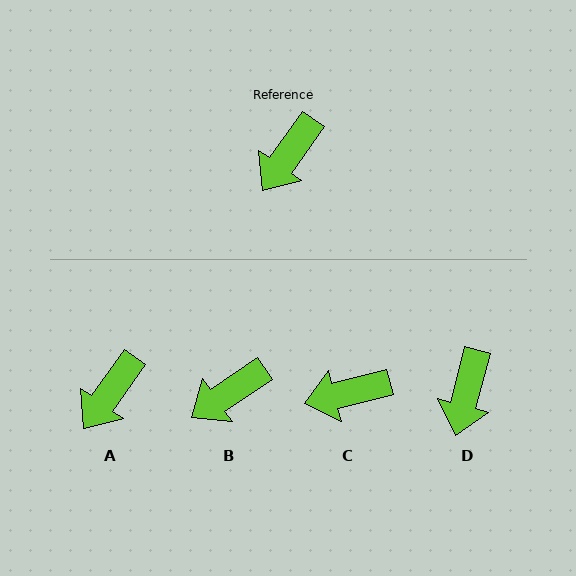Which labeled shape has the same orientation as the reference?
A.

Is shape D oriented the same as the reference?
No, it is off by about 21 degrees.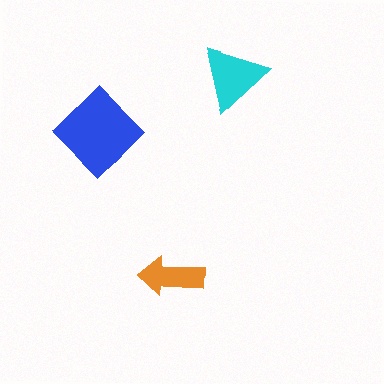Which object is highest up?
The cyan triangle is topmost.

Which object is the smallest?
The orange arrow.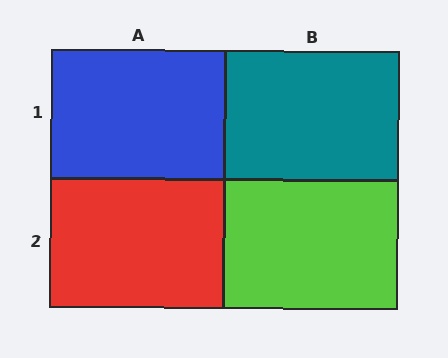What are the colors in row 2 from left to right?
Red, lime.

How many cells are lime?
1 cell is lime.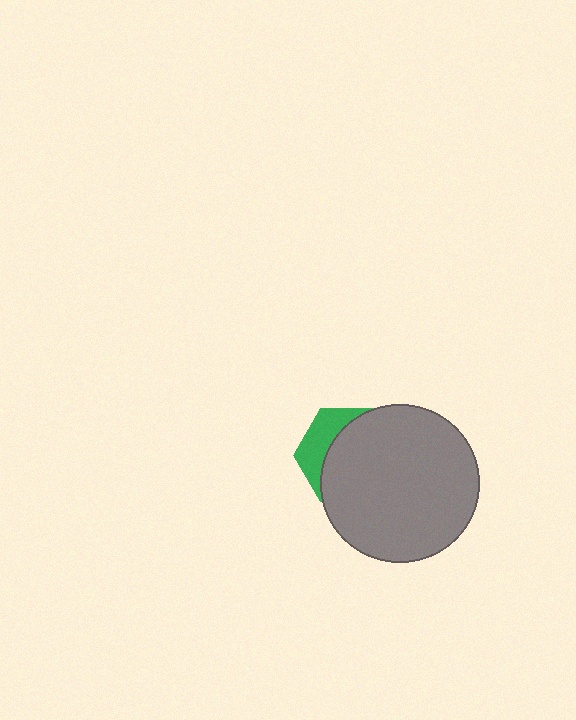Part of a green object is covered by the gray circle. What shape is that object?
It is a hexagon.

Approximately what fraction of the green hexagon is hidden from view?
Roughly 69% of the green hexagon is hidden behind the gray circle.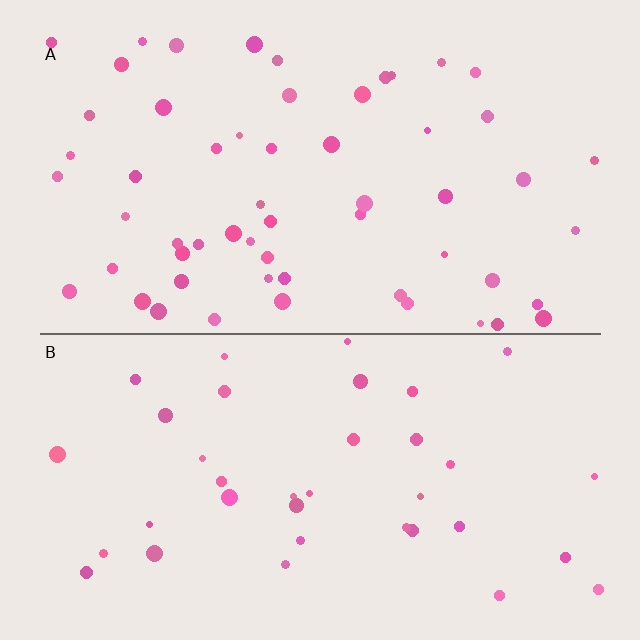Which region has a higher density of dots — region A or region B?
A (the top).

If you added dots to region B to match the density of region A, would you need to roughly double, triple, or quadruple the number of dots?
Approximately double.